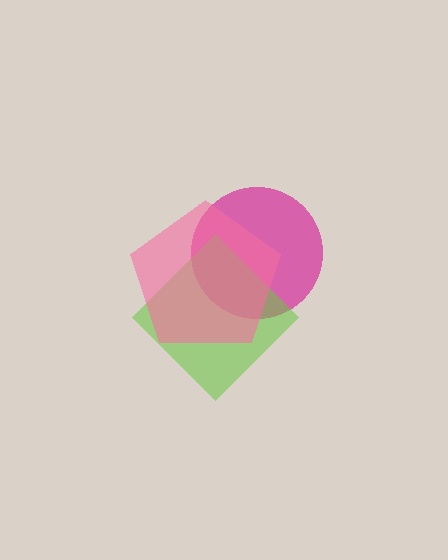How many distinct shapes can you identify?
There are 3 distinct shapes: a magenta circle, a lime diamond, a pink pentagon.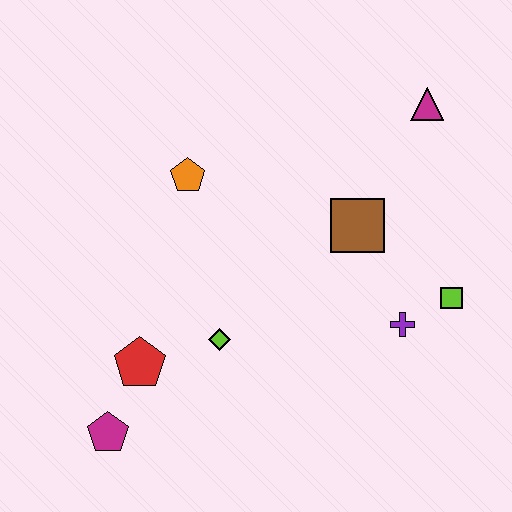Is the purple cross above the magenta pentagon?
Yes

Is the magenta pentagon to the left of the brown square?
Yes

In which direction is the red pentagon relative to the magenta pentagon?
The red pentagon is above the magenta pentagon.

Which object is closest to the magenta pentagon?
The red pentagon is closest to the magenta pentagon.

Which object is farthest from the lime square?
The magenta pentagon is farthest from the lime square.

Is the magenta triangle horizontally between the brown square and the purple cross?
No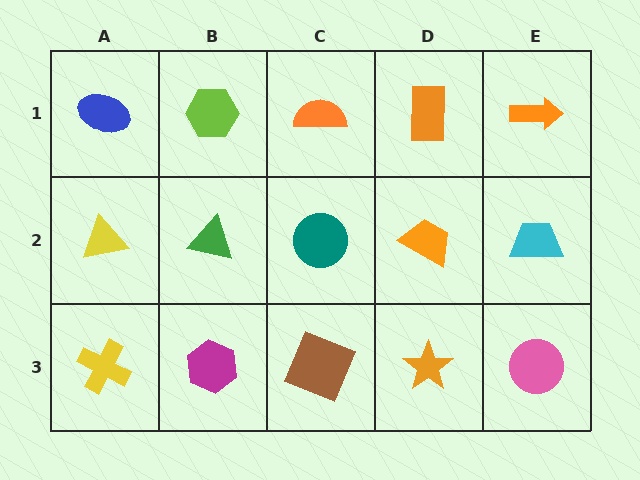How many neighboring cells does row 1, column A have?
2.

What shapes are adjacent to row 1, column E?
A cyan trapezoid (row 2, column E), an orange rectangle (row 1, column D).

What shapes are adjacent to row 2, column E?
An orange arrow (row 1, column E), a pink circle (row 3, column E), an orange trapezoid (row 2, column D).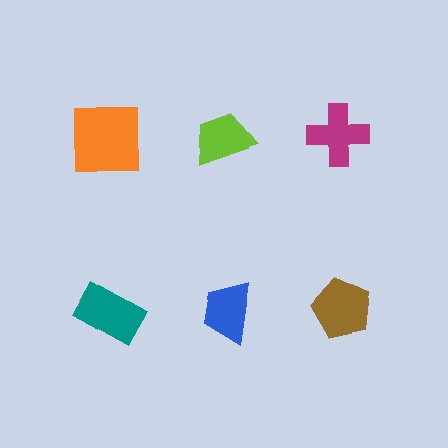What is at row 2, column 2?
A blue trapezoid.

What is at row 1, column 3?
A magenta cross.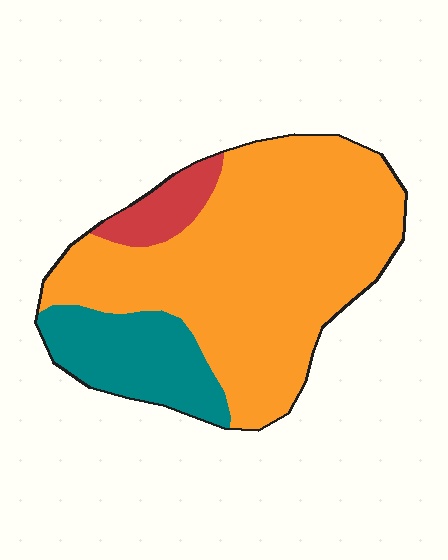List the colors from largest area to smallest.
From largest to smallest: orange, teal, red.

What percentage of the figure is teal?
Teal covers 19% of the figure.